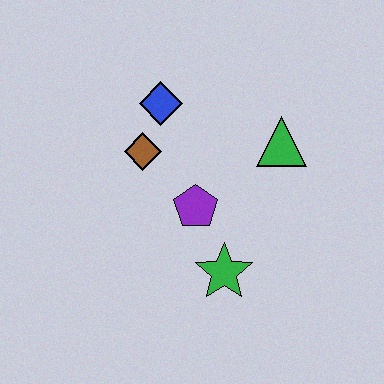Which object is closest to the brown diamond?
The blue diamond is closest to the brown diamond.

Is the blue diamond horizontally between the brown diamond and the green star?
Yes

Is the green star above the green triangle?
No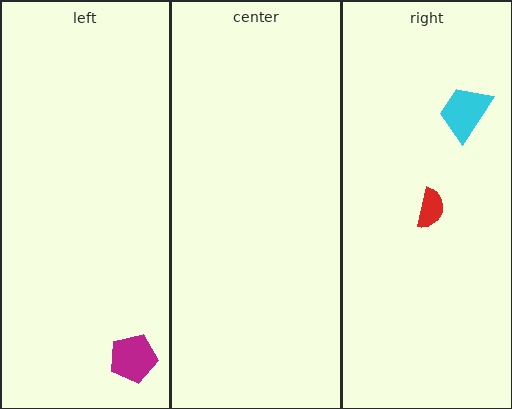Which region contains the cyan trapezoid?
The right region.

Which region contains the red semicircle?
The right region.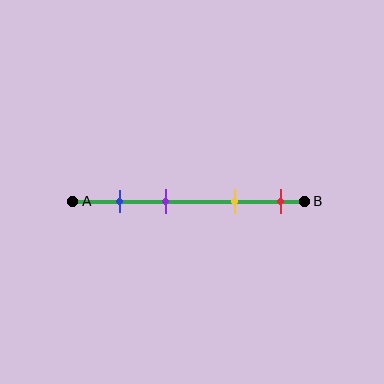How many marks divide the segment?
There are 4 marks dividing the segment.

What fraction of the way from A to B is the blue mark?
The blue mark is approximately 20% (0.2) of the way from A to B.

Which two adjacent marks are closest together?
The blue and purple marks are the closest adjacent pair.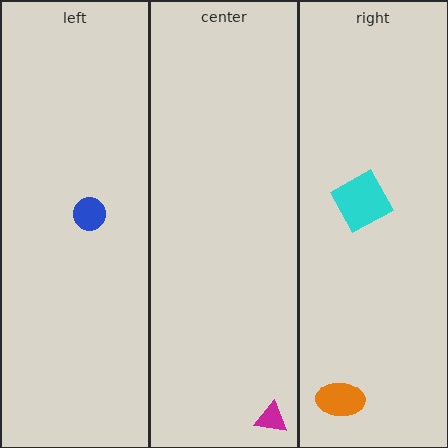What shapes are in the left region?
The blue circle.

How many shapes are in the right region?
2.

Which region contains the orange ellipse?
The right region.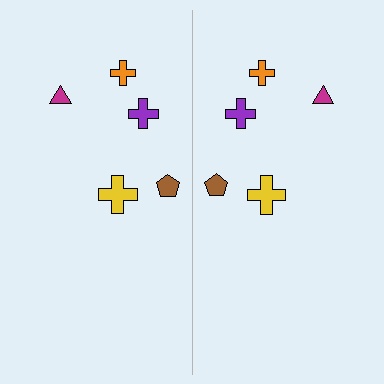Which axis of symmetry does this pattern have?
The pattern has a vertical axis of symmetry running through the center of the image.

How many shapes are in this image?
There are 10 shapes in this image.